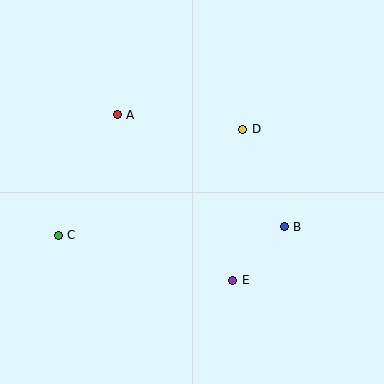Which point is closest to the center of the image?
Point D at (243, 129) is closest to the center.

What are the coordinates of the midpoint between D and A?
The midpoint between D and A is at (180, 122).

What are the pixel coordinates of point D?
Point D is at (243, 129).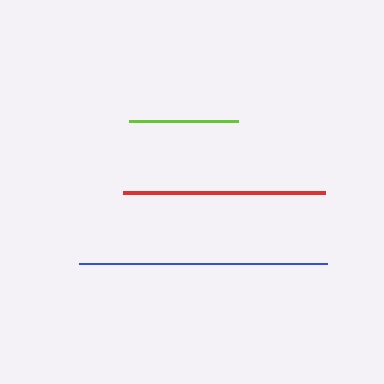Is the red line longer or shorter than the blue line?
The blue line is longer than the red line.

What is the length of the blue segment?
The blue segment is approximately 248 pixels long.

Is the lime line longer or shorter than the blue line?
The blue line is longer than the lime line.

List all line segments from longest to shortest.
From longest to shortest: blue, red, lime.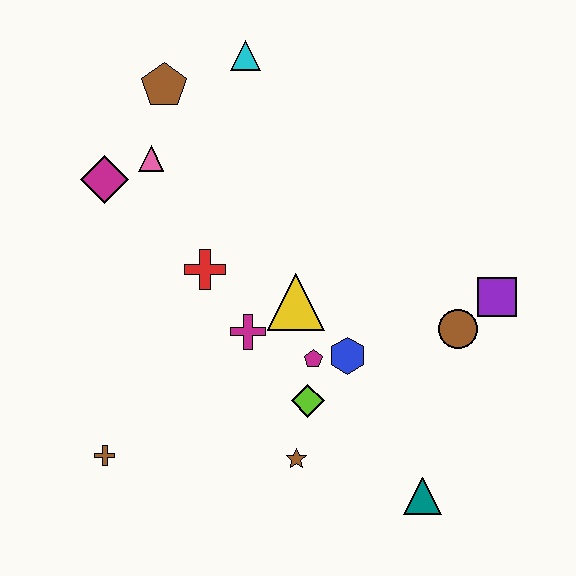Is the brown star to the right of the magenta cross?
Yes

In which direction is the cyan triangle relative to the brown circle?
The cyan triangle is above the brown circle.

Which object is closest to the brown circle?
The purple square is closest to the brown circle.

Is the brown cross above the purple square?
No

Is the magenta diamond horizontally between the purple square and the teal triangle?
No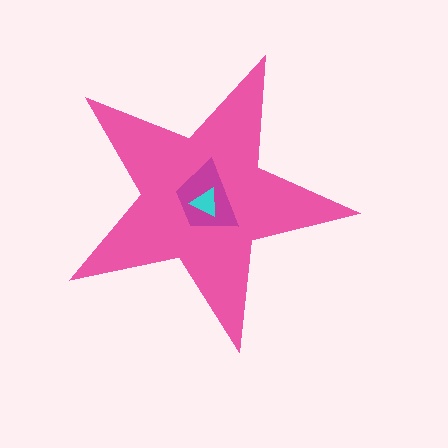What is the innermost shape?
The cyan triangle.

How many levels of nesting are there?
3.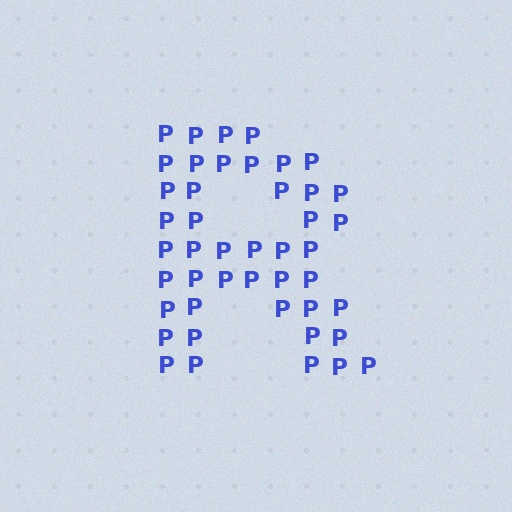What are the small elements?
The small elements are letter P's.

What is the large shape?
The large shape is the letter R.